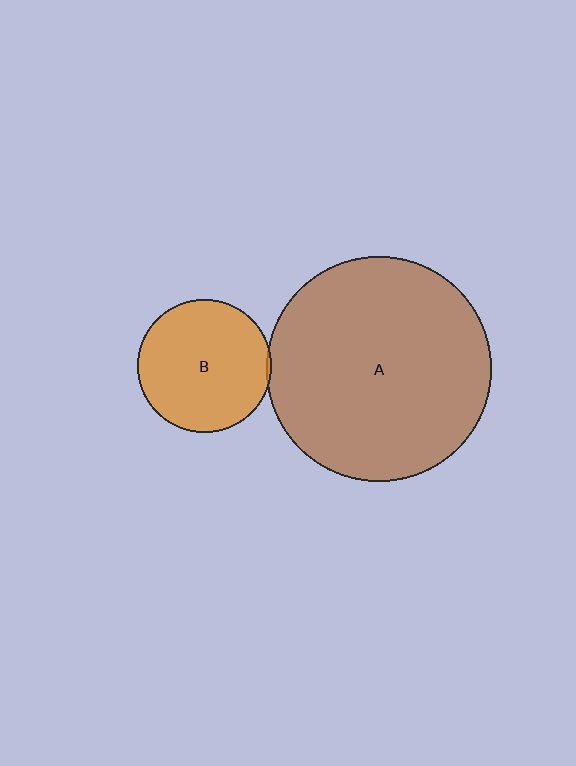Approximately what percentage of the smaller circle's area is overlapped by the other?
Approximately 5%.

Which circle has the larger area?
Circle A (brown).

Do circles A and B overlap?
Yes.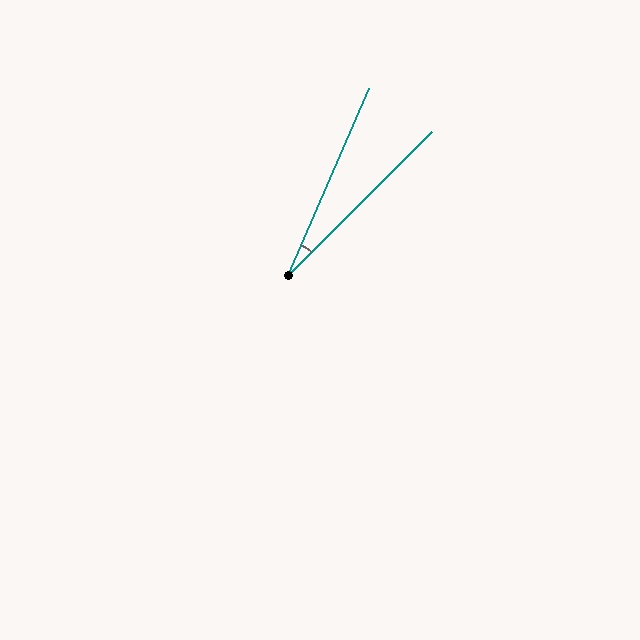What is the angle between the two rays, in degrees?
Approximately 21 degrees.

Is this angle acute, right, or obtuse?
It is acute.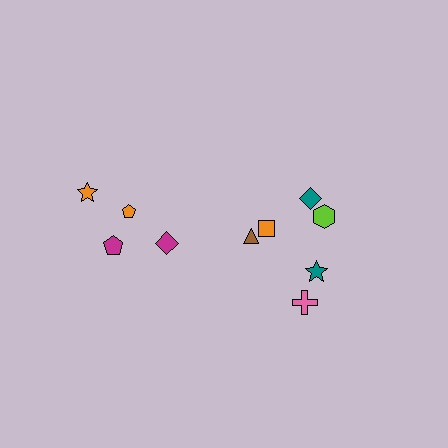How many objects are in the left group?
There are 4 objects.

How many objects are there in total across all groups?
There are 10 objects.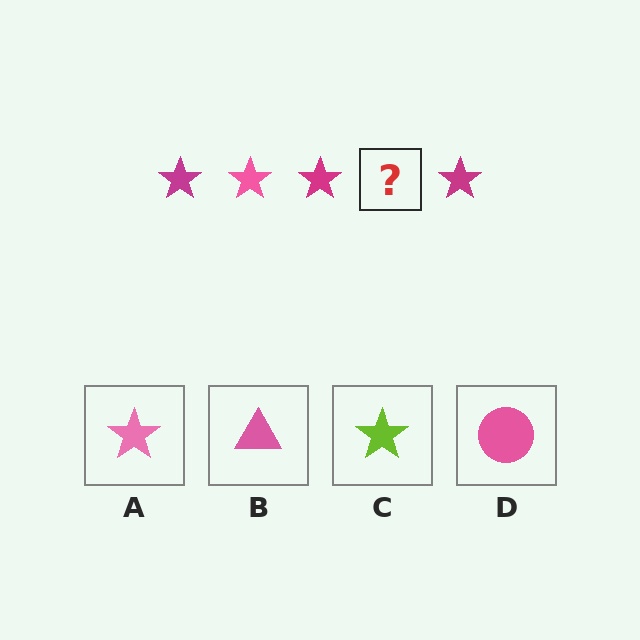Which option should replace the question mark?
Option A.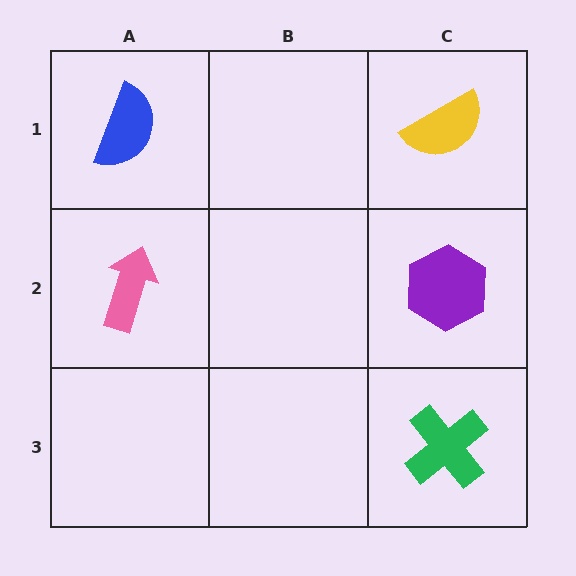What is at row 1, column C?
A yellow semicircle.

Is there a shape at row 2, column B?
No, that cell is empty.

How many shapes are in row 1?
2 shapes.